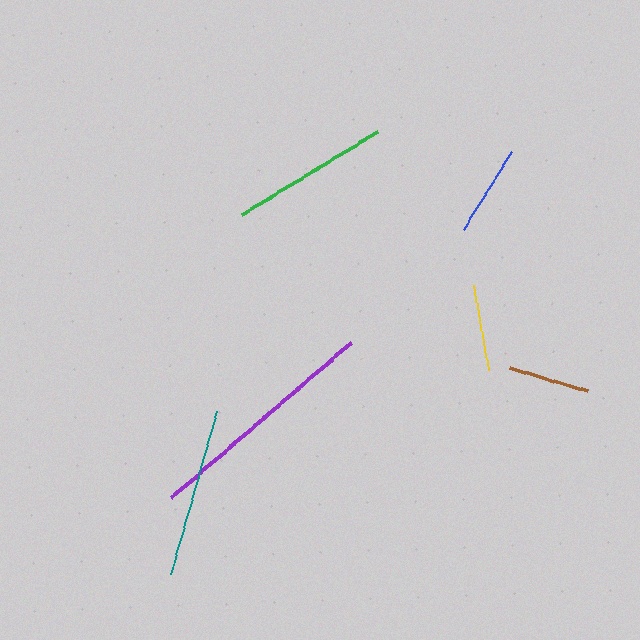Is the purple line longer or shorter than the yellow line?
The purple line is longer than the yellow line.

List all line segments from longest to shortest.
From longest to shortest: purple, teal, green, blue, yellow, brown.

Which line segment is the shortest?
The brown line is the shortest at approximately 81 pixels.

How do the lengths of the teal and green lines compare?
The teal and green lines are approximately the same length.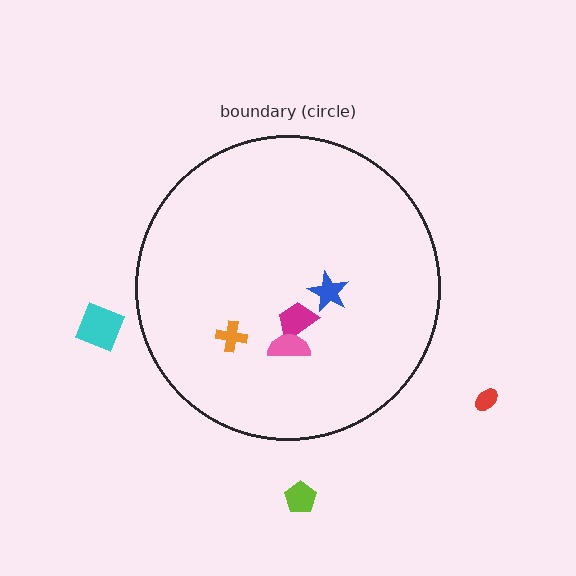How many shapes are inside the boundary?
4 inside, 3 outside.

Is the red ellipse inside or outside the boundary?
Outside.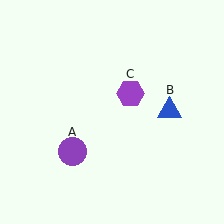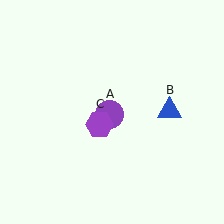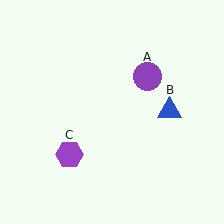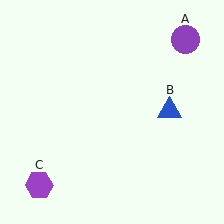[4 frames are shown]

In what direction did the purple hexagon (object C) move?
The purple hexagon (object C) moved down and to the left.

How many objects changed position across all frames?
2 objects changed position: purple circle (object A), purple hexagon (object C).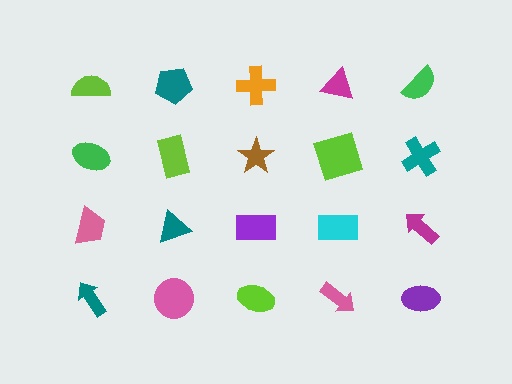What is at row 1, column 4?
A magenta triangle.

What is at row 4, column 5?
A purple ellipse.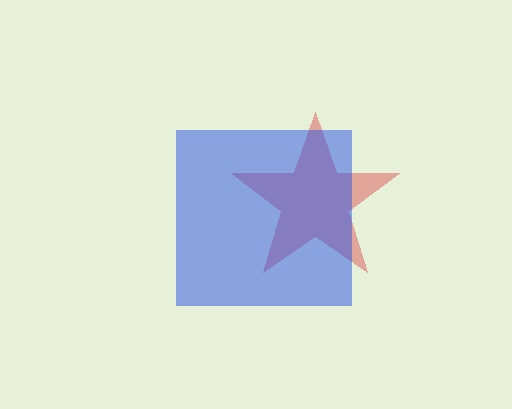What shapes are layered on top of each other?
The layered shapes are: a red star, a blue square.